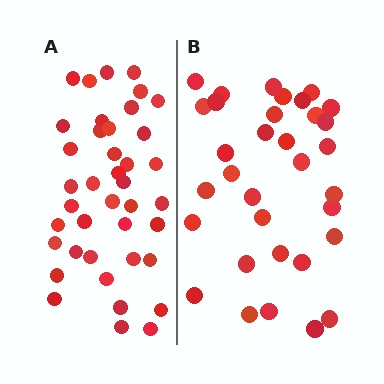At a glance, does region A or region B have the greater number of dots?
Region A (the left region) has more dots.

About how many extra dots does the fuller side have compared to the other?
Region A has roughly 8 or so more dots than region B.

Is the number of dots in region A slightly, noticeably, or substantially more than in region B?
Region A has only slightly more — the two regions are fairly close. The ratio is roughly 1.2 to 1.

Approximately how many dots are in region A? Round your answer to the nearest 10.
About 40 dots.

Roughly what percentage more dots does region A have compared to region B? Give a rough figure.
About 20% more.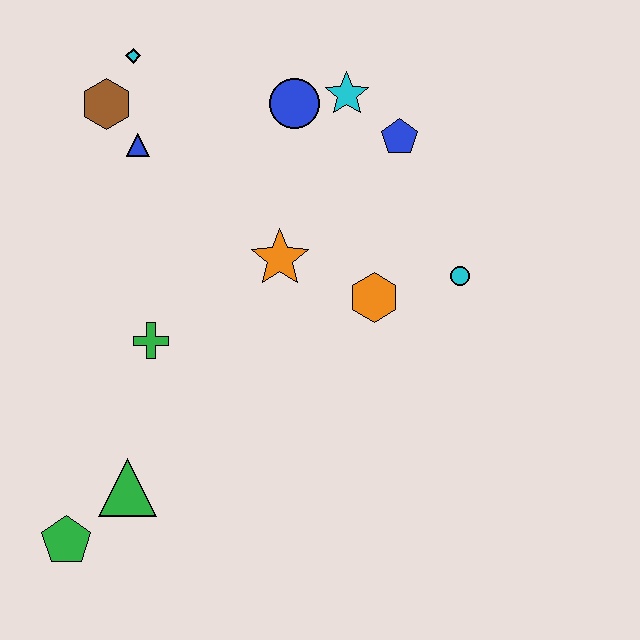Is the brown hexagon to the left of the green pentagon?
No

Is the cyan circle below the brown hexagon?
Yes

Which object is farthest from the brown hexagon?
The green pentagon is farthest from the brown hexagon.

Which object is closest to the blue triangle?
The brown hexagon is closest to the blue triangle.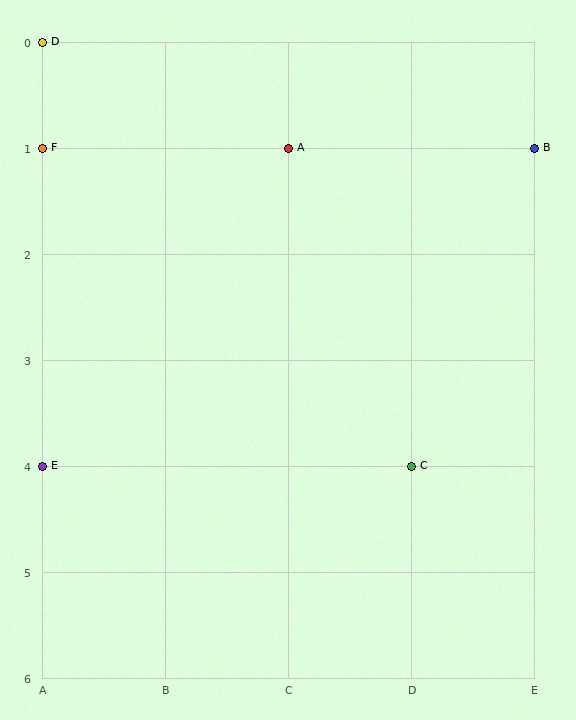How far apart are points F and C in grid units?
Points F and C are 3 columns and 3 rows apart (about 4.2 grid units diagonally).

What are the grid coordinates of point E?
Point E is at grid coordinates (A, 4).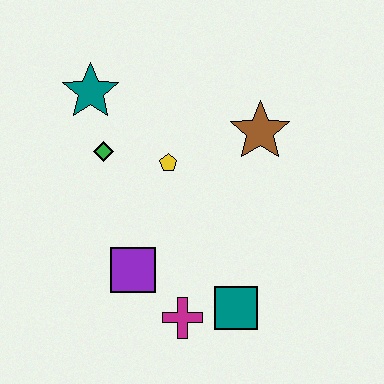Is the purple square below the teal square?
No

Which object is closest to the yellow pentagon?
The green diamond is closest to the yellow pentagon.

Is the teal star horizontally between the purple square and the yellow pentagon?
No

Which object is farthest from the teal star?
The teal square is farthest from the teal star.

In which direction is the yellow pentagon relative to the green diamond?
The yellow pentagon is to the right of the green diamond.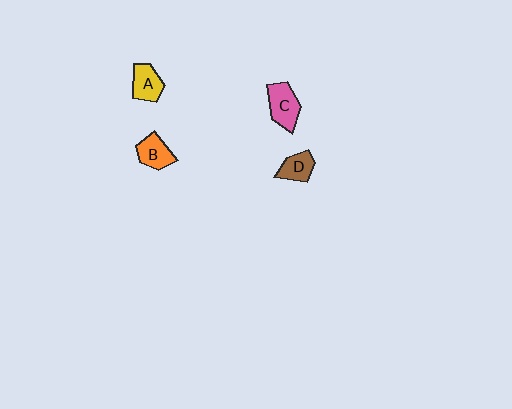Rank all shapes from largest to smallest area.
From largest to smallest: C (pink), A (yellow), B (orange), D (brown).